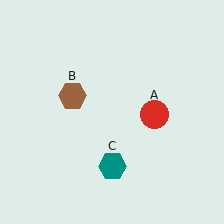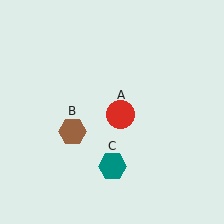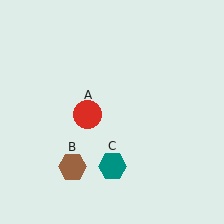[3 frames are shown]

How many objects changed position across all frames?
2 objects changed position: red circle (object A), brown hexagon (object B).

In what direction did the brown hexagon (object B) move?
The brown hexagon (object B) moved down.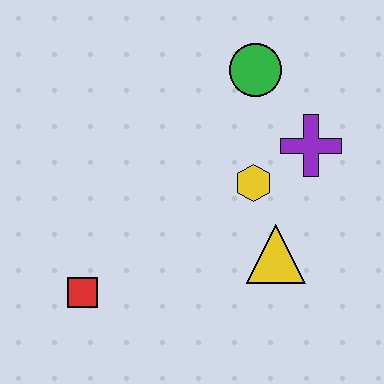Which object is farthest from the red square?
The green circle is farthest from the red square.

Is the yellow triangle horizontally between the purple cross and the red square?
Yes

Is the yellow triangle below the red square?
No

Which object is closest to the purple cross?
The yellow hexagon is closest to the purple cross.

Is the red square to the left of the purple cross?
Yes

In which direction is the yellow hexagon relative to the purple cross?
The yellow hexagon is to the left of the purple cross.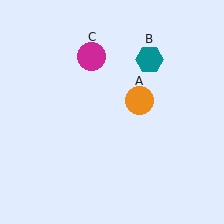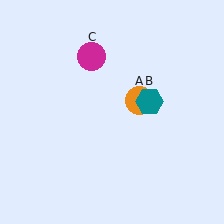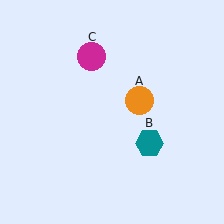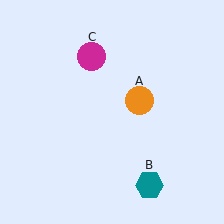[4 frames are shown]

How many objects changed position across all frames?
1 object changed position: teal hexagon (object B).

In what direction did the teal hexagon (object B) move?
The teal hexagon (object B) moved down.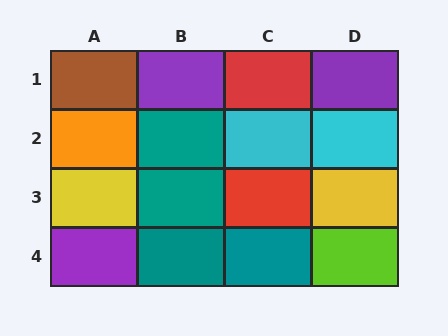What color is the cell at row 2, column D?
Cyan.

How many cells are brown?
1 cell is brown.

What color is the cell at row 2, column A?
Orange.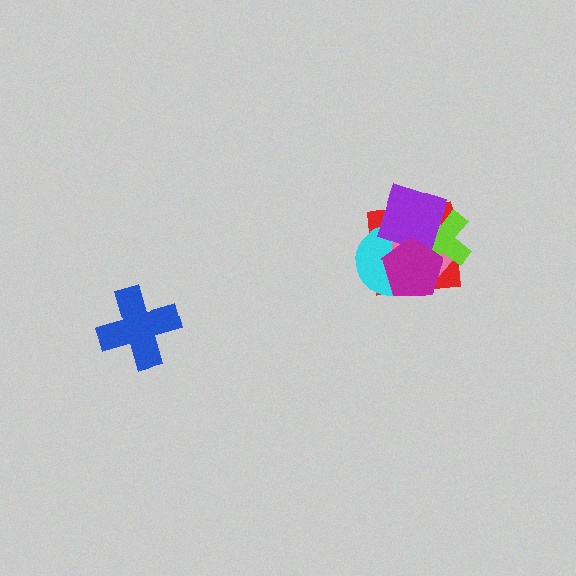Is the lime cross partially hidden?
Yes, it is partially covered by another shape.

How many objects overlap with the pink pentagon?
5 objects overlap with the pink pentagon.